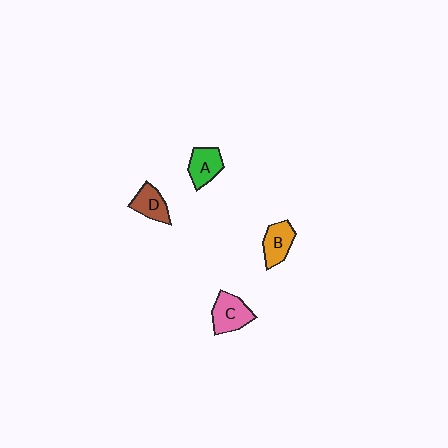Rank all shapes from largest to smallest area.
From largest to smallest: C (pink), B (orange), A (green), D (brown).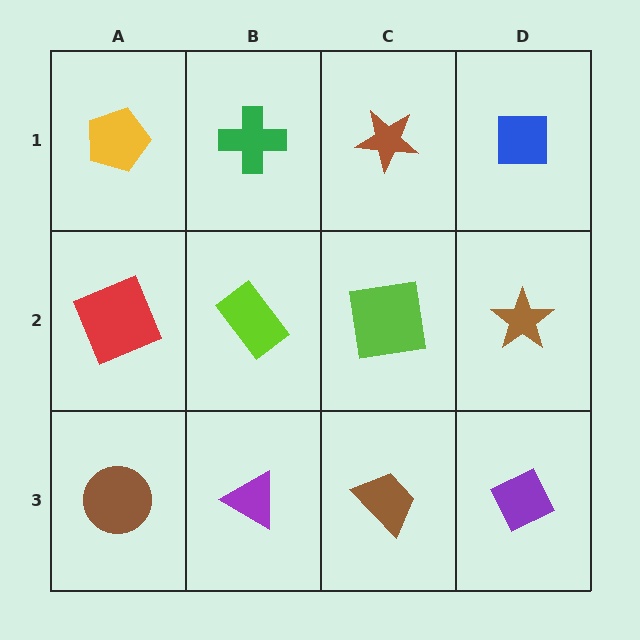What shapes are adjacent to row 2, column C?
A brown star (row 1, column C), a brown trapezoid (row 3, column C), a lime rectangle (row 2, column B), a brown star (row 2, column D).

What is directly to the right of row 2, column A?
A lime rectangle.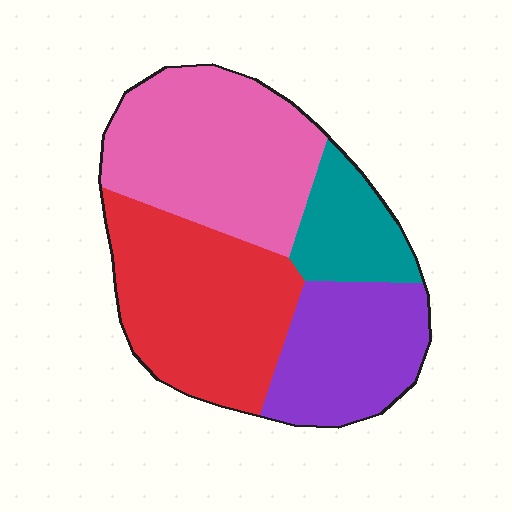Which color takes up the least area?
Teal, at roughly 15%.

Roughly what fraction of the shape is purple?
Purple covers roughly 20% of the shape.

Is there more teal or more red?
Red.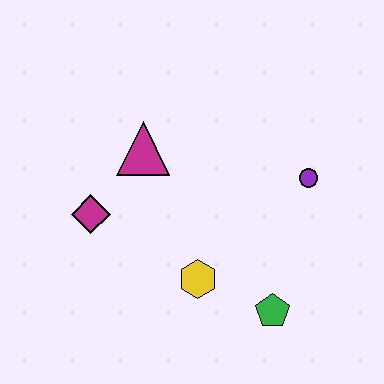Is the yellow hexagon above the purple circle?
No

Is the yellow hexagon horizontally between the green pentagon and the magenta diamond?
Yes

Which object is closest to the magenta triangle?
The magenta diamond is closest to the magenta triangle.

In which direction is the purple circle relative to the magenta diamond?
The purple circle is to the right of the magenta diamond.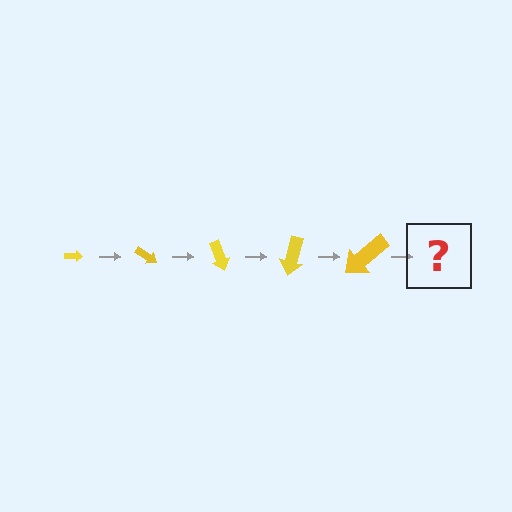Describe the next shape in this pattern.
It should be an arrow, larger than the previous one and rotated 175 degrees from the start.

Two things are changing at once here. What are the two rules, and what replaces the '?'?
The two rules are that the arrow grows larger each step and it rotates 35 degrees each step. The '?' should be an arrow, larger than the previous one and rotated 175 degrees from the start.